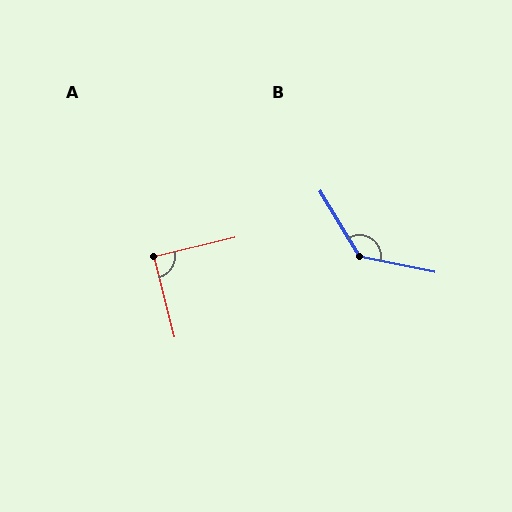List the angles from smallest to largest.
A (89°), B (133°).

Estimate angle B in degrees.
Approximately 133 degrees.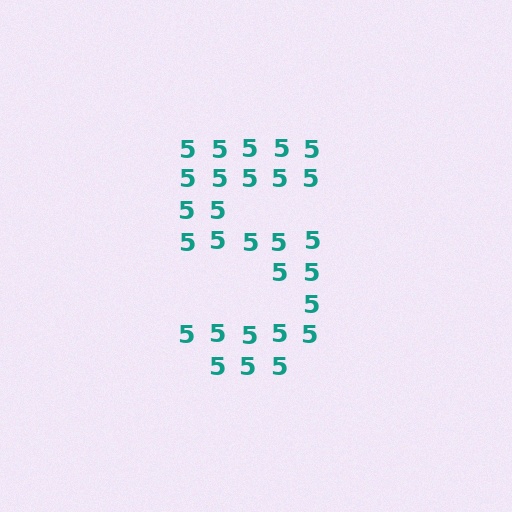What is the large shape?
The large shape is the digit 5.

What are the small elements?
The small elements are digit 5's.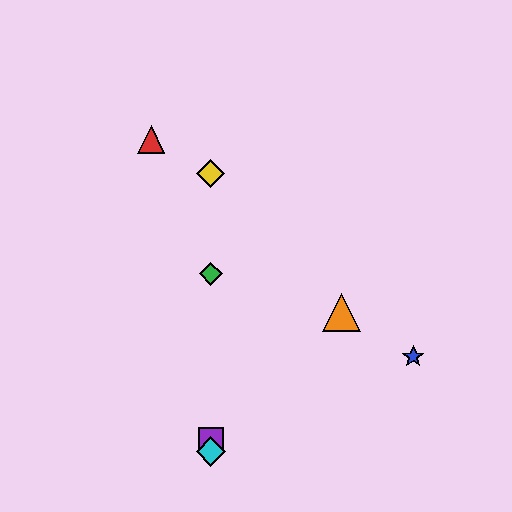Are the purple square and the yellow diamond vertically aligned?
Yes, both are at x≈211.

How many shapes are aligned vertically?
4 shapes (the green diamond, the yellow diamond, the purple square, the cyan diamond) are aligned vertically.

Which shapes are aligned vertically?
The green diamond, the yellow diamond, the purple square, the cyan diamond are aligned vertically.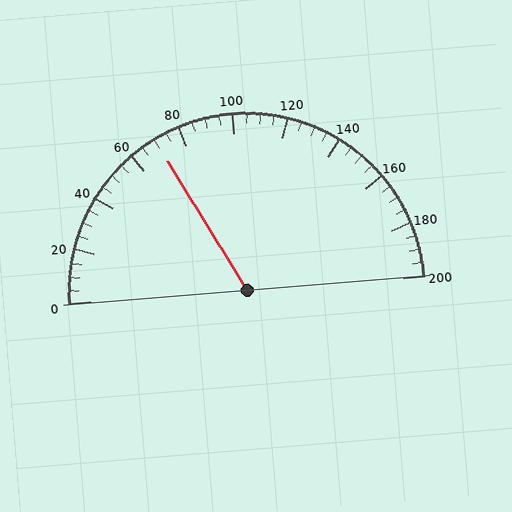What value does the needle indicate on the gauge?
The needle indicates approximately 70.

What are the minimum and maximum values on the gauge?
The gauge ranges from 0 to 200.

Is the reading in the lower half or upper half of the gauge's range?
The reading is in the lower half of the range (0 to 200).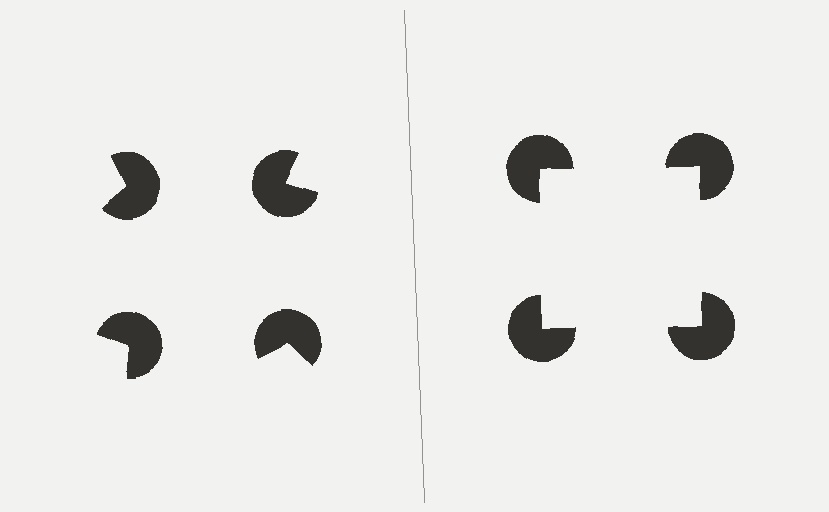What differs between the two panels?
The pac-man discs are positioned identically on both sides; only the wedge orientations differ. On the right they align to a square; on the left they are misaligned.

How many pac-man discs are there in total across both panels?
8 — 4 on each side.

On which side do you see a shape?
An illusory square appears on the right side. On the left side the wedge cuts are rotated, so no coherent shape forms.